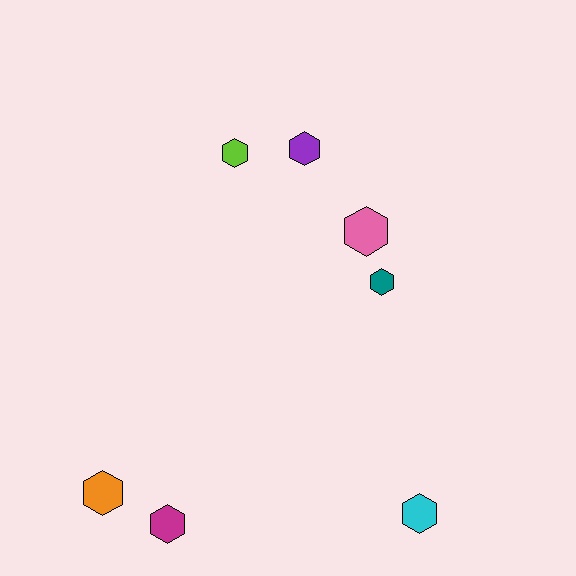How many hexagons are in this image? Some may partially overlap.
There are 7 hexagons.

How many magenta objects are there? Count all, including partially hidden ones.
There is 1 magenta object.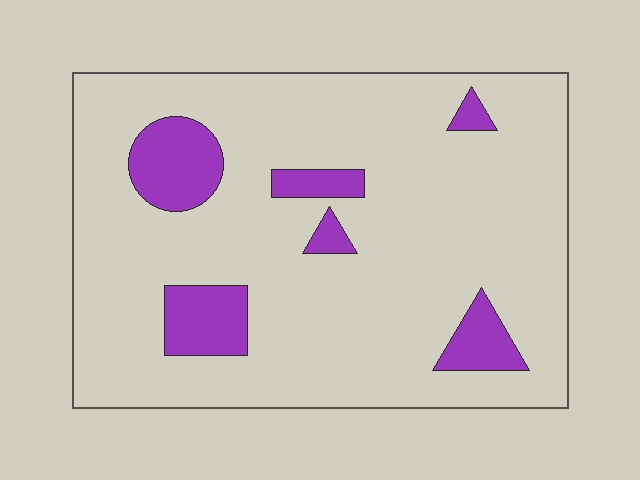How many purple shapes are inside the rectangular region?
6.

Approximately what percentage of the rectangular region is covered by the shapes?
Approximately 15%.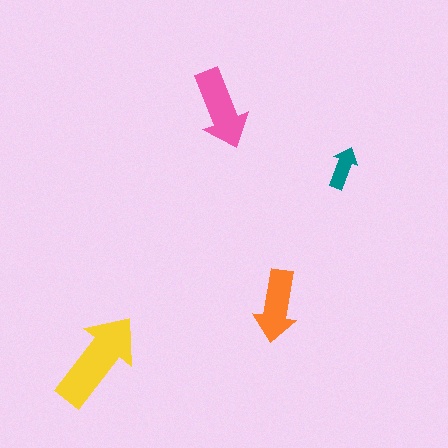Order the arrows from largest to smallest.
the yellow one, the pink one, the orange one, the teal one.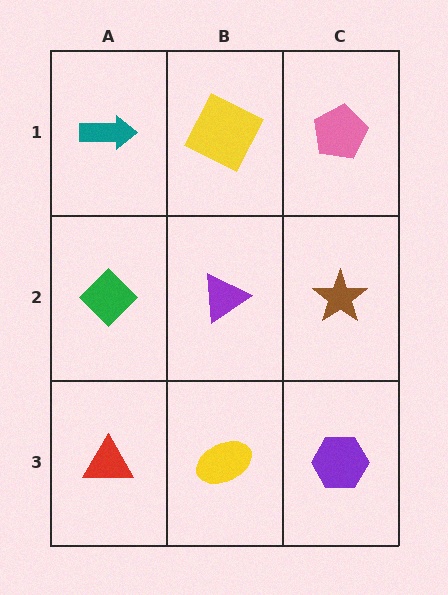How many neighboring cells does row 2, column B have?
4.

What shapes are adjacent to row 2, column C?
A pink pentagon (row 1, column C), a purple hexagon (row 3, column C), a purple triangle (row 2, column B).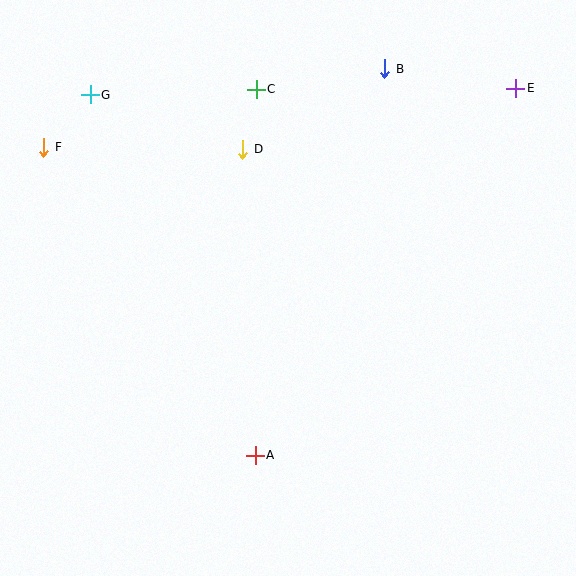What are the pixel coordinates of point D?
Point D is at (243, 149).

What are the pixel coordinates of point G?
Point G is at (90, 95).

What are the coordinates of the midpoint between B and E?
The midpoint between B and E is at (450, 78).